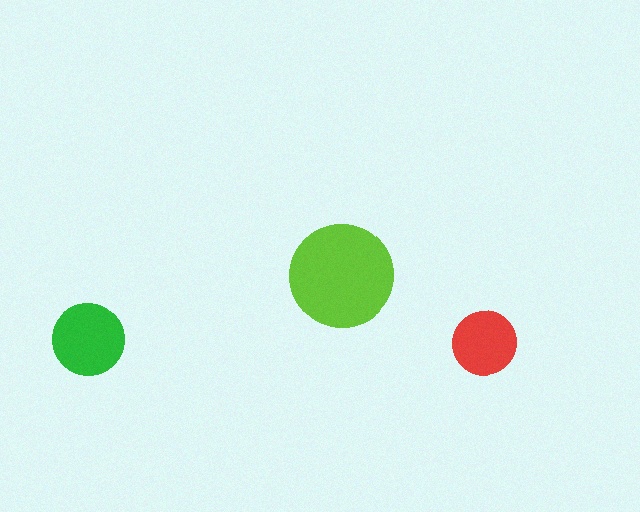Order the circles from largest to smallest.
the lime one, the green one, the red one.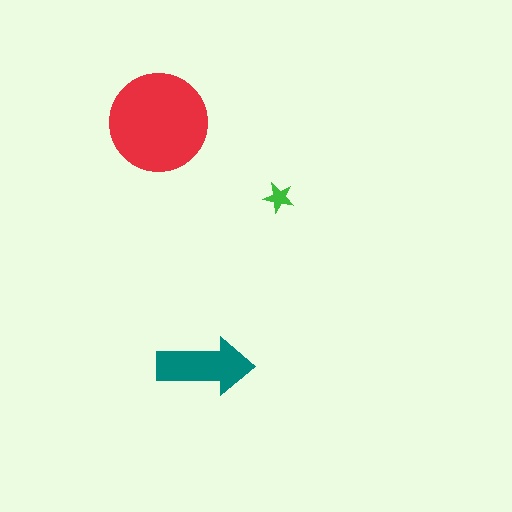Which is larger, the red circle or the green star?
The red circle.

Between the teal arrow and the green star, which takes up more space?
The teal arrow.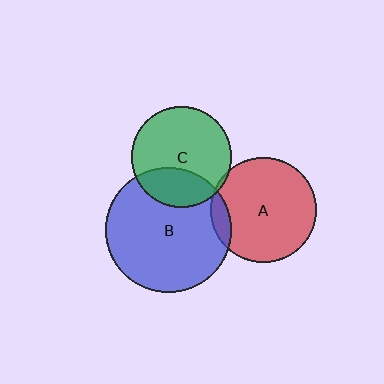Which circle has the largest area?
Circle B (blue).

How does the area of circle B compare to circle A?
Approximately 1.4 times.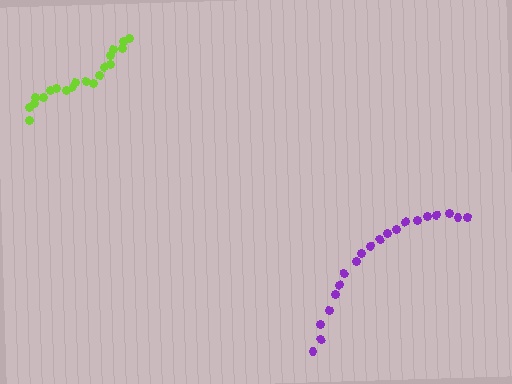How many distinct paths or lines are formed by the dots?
There are 2 distinct paths.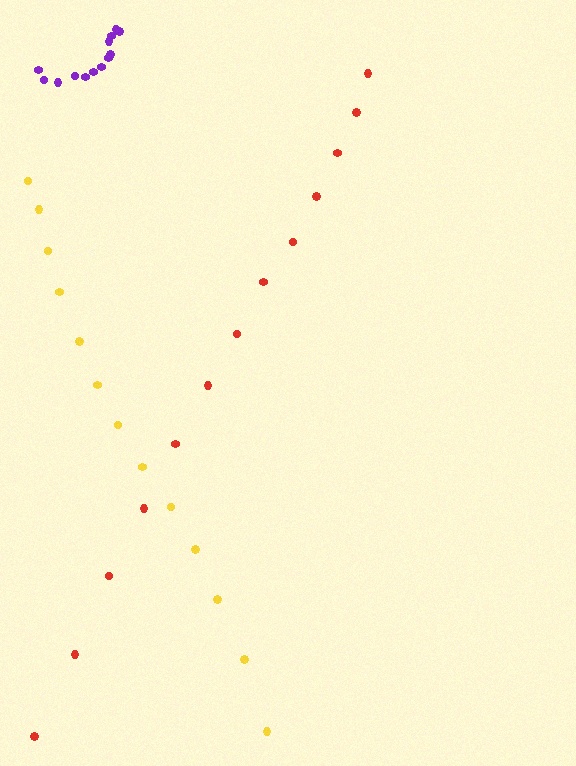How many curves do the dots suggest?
There are 3 distinct paths.